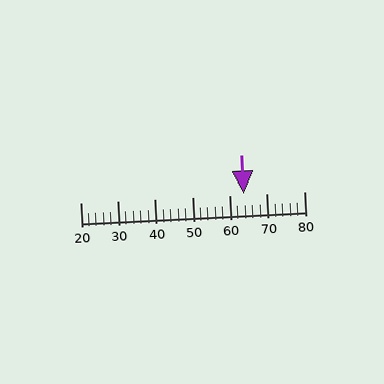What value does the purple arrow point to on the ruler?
The purple arrow points to approximately 64.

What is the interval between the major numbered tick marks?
The major tick marks are spaced 10 units apart.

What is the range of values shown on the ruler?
The ruler shows values from 20 to 80.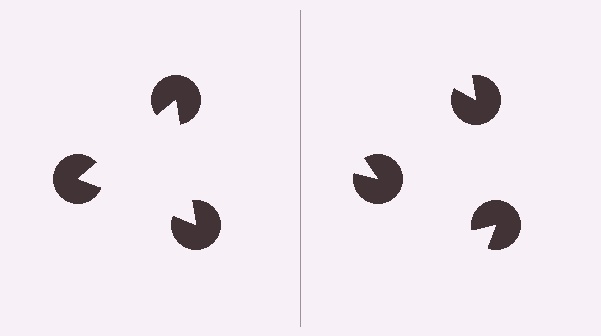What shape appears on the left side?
An illusory triangle.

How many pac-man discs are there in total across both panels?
6 — 3 on each side.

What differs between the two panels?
The pac-man discs are positioned identically on both sides; only the wedge orientations differ. On the left they align to a triangle; on the right they are misaligned.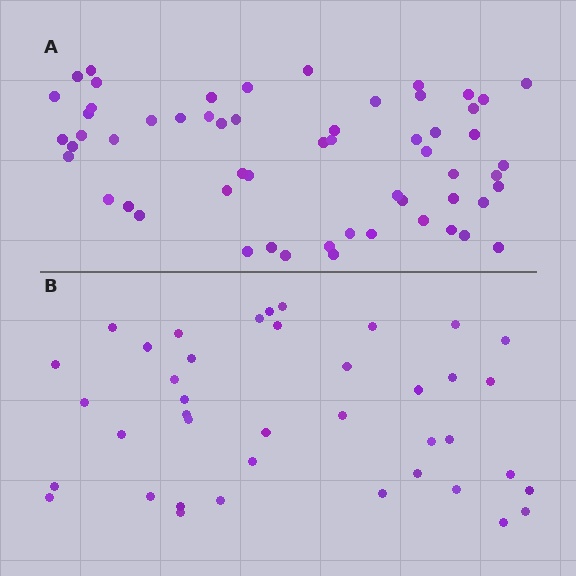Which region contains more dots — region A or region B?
Region A (the top region) has more dots.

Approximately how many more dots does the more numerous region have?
Region A has approximately 20 more dots than region B.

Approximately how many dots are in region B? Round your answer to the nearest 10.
About 40 dots.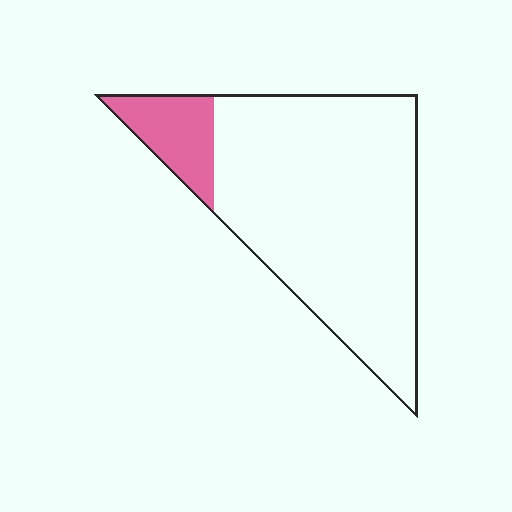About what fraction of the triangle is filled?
About one eighth (1/8).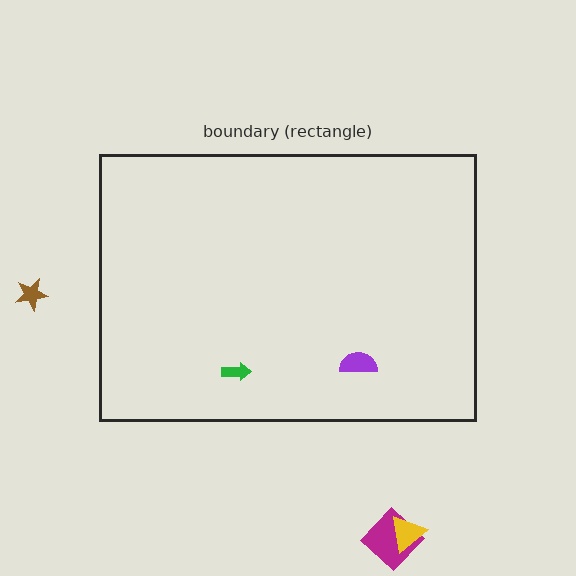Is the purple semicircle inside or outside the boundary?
Inside.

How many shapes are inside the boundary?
2 inside, 3 outside.